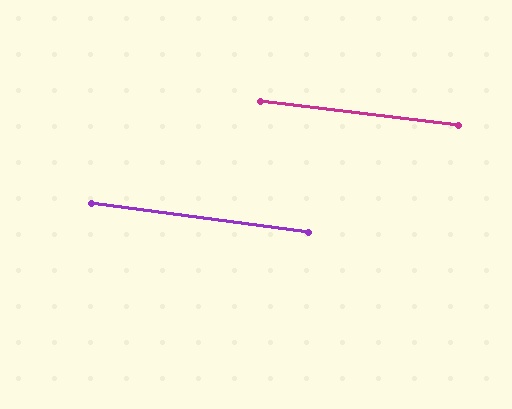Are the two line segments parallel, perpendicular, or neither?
Parallel — their directions differ by only 0.6°.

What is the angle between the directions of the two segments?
Approximately 1 degree.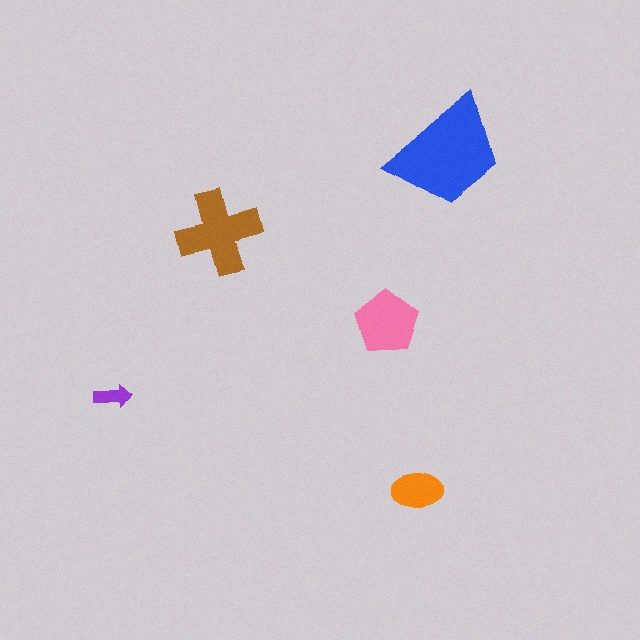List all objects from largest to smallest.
The blue trapezoid, the brown cross, the pink pentagon, the orange ellipse, the purple arrow.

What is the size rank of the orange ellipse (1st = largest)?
4th.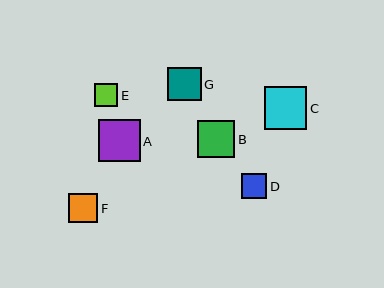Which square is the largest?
Square C is the largest with a size of approximately 42 pixels.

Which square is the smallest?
Square E is the smallest with a size of approximately 23 pixels.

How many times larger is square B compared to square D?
Square B is approximately 1.5 times the size of square D.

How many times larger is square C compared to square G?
Square C is approximately 1.3 times the size of square G.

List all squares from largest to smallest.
From largest to smallest: C, A, B, G, F, D, E.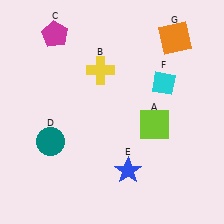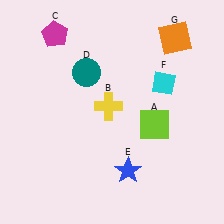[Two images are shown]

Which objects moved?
The objects that moved are: the yellow cross (B), the teal circle (D).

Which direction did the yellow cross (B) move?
The yellow cross (B) moved down.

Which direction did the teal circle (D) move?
The teal circle (D) moved up.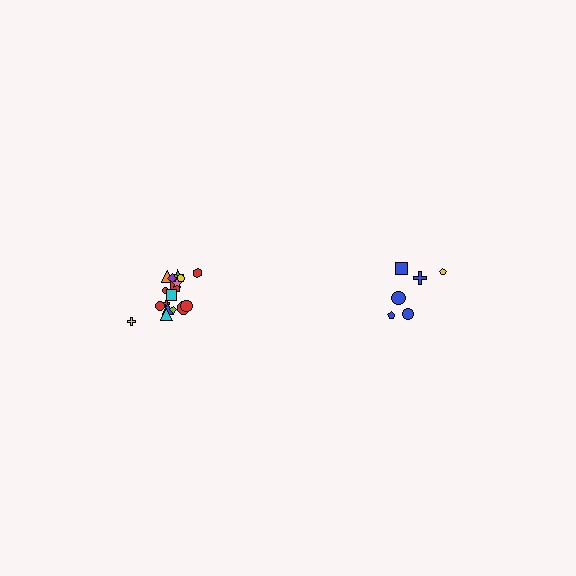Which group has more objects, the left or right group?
The left group.